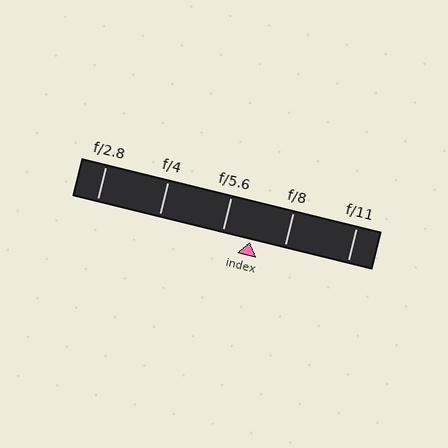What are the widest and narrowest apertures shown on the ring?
The widest aperture shown is f/2.8 and the narrowest is f/11.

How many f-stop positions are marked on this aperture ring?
There are 5 f-stop positions marked.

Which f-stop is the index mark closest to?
The index mark is closest to f/5.6.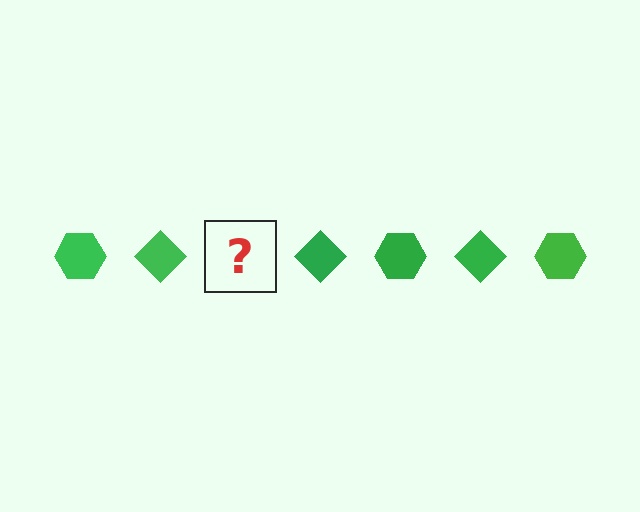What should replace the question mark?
The question mark should be replaced with a green hexagon.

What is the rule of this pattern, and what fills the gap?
The rule is that the pattern cycles through hexagon, diamond shapes in green. The gap should be filled with a green hexagon.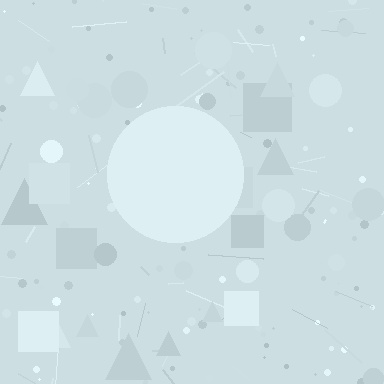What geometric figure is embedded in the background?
A circle is embedded in the background.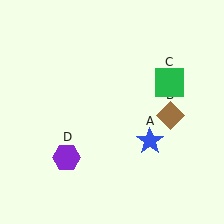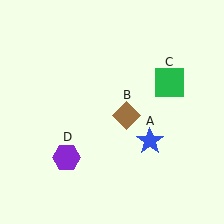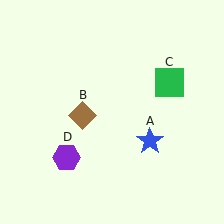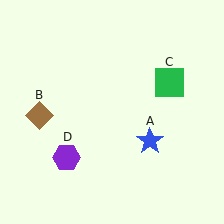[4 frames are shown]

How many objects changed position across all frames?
1 object changed position: brown diamond (object B).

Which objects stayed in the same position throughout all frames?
Blue star (object A) and green square (object C) and purple hexagon (object D) remained stationary.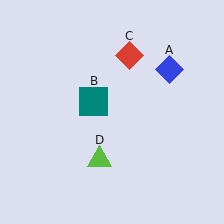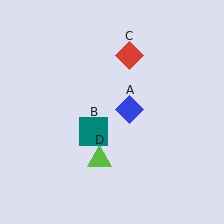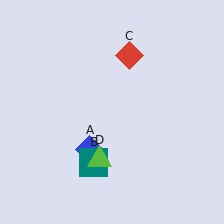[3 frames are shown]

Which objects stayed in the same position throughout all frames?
Red diamond (object C) and lime triangle (object D) remained stationary.